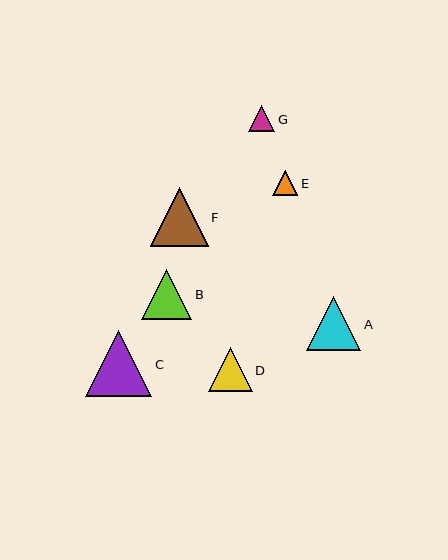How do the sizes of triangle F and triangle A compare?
Triangle F and triangle A are approximately the same size.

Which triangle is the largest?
Triangle C is the largest with a size of approximately 66 pixels.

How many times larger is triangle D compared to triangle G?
Triangle D is approximately 1.7 times the size of triangle G.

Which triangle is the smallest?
Triangle E is the smallest with a size of approximately 25 pixels.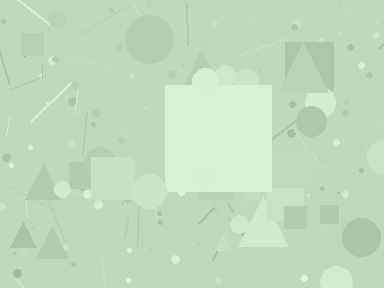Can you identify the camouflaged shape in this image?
The camouflaged shape is a square.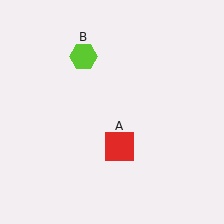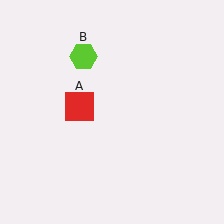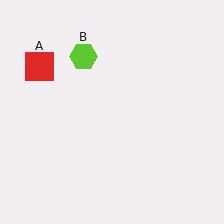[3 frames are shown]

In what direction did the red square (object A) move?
The red square (object A) moved up and to the left.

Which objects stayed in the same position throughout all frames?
Lime hexagon (object B) remained stationary.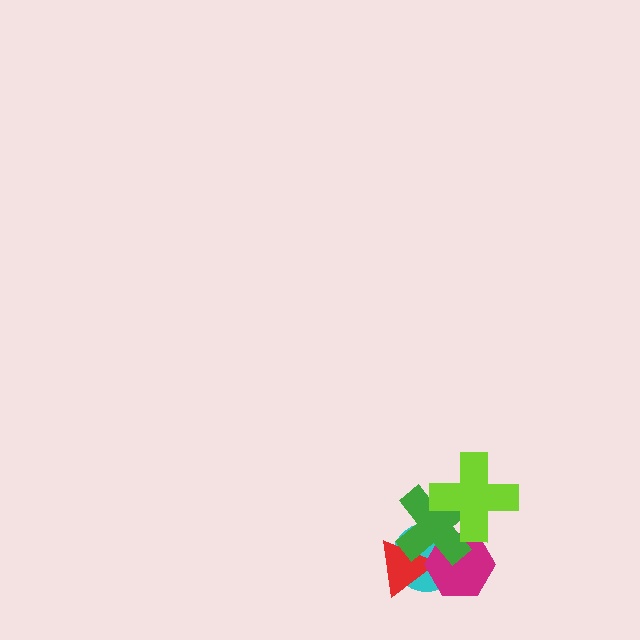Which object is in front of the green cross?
The lime cross is in front of the green cross.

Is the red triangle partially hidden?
Yes, it is partially covered by another shape.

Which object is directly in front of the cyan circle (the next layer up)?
The red triangle is directly in front of the cyan circle.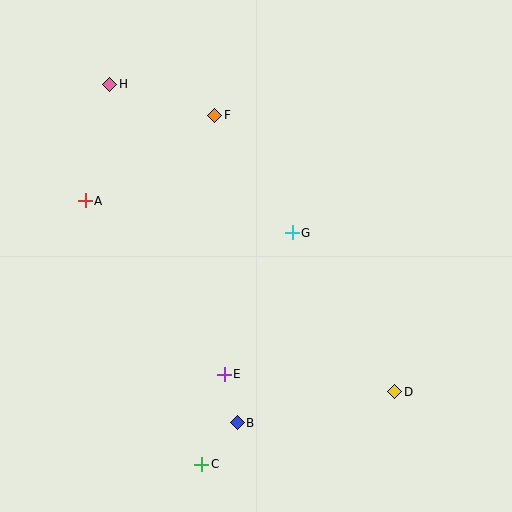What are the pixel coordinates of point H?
Point H is at (110, 84).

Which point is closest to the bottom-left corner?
Point C is closest to the bottom-left corner.